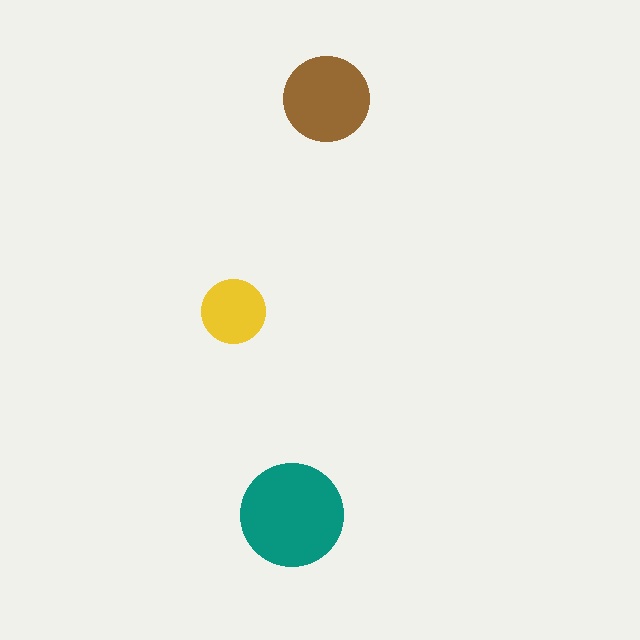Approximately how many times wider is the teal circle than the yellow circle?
About 1.5 times wider.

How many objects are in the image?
There are 3 objects in the image.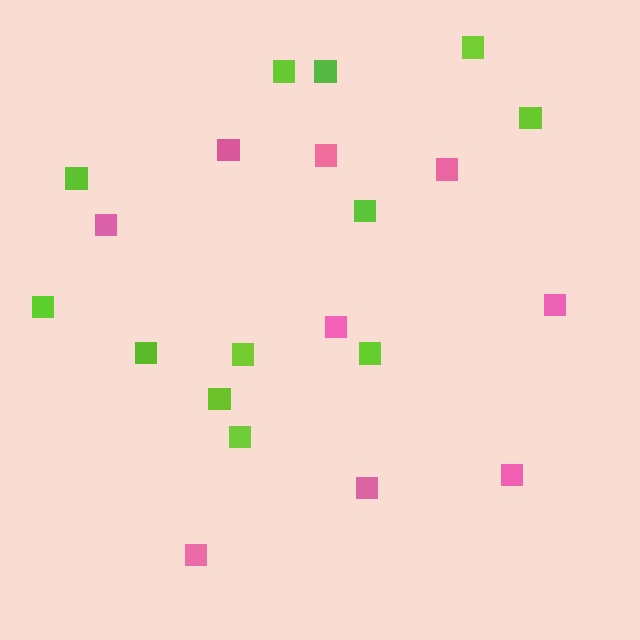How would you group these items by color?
There are 2 groups: one group of lime squares (12) and one group of pink squares (9).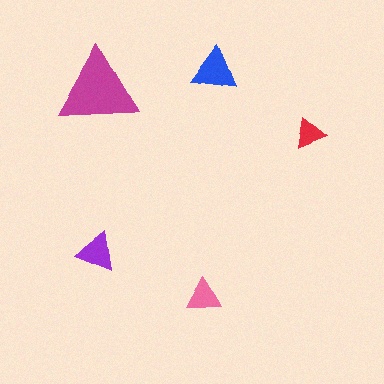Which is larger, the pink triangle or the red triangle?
The pink one.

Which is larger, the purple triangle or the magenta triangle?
The magenta one.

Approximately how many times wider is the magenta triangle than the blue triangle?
About 1.5 times wider.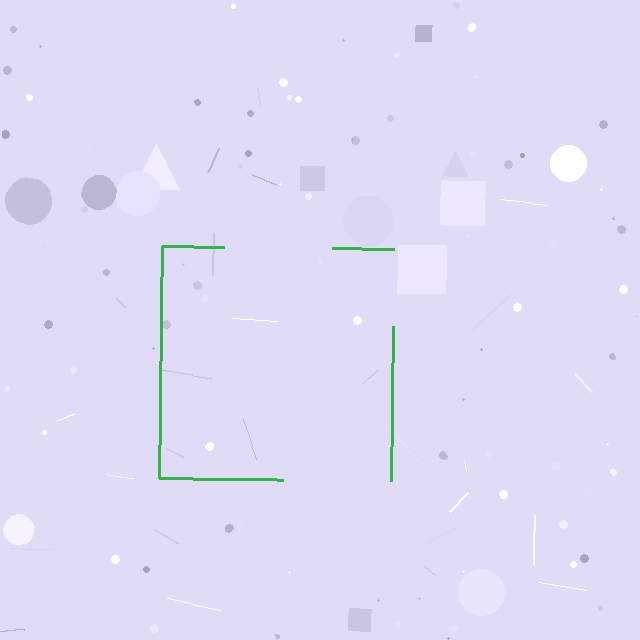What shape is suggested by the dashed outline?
The dashed outline suggests a square.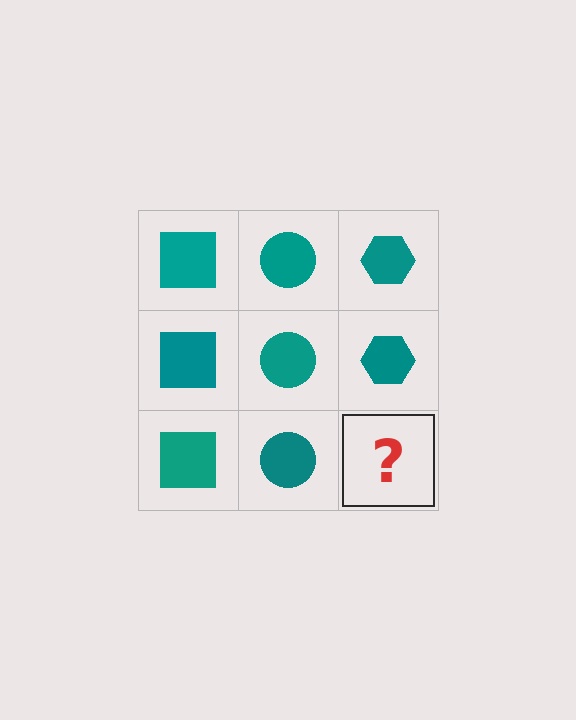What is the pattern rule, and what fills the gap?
The rule is that each column has a consistent shape. The gap should be filled with a teal hexagon.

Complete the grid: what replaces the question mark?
The question mark should be replaced with a teal hexagon.